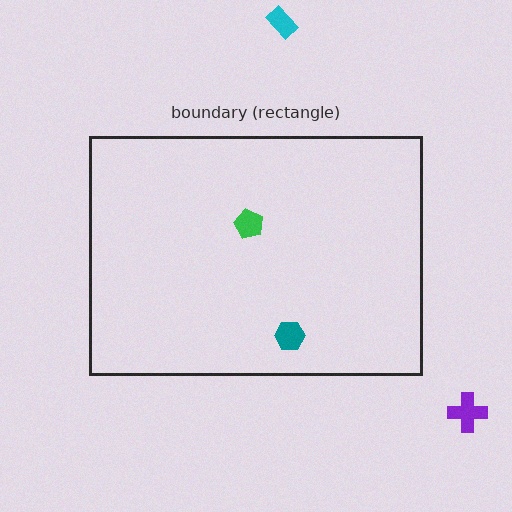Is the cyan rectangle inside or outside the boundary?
Outside.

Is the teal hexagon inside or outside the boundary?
Inside.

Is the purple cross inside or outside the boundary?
Outside.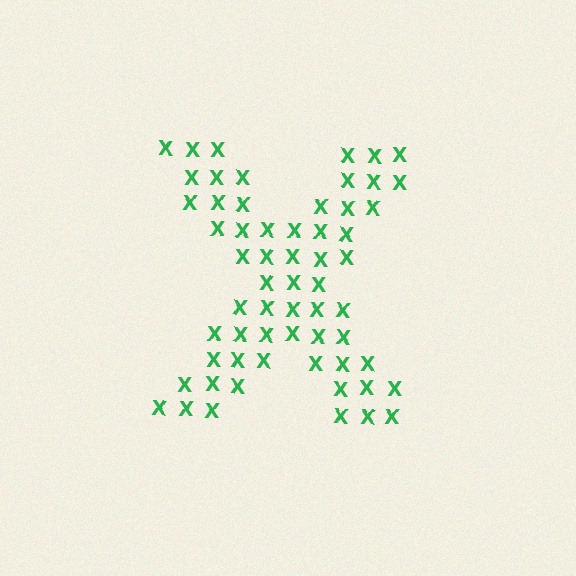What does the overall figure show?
The overall figure shows the letter X.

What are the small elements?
The small elements are letter X's.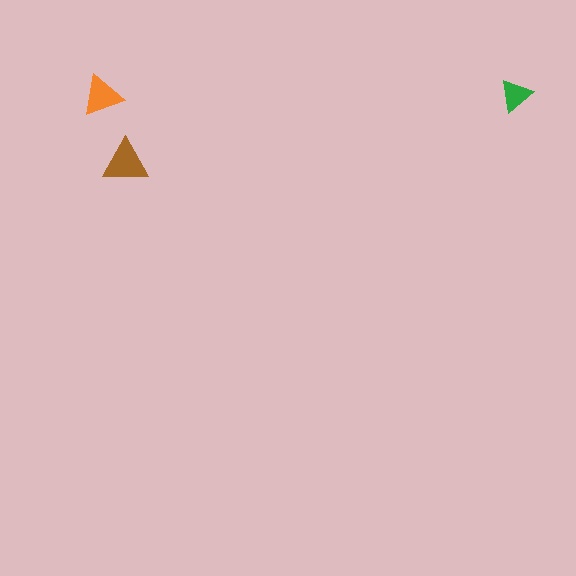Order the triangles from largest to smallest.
the brown one, the orange one, the green one.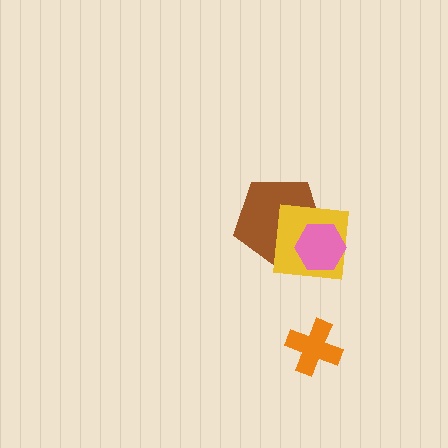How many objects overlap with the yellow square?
2 objects overlap with the yellow square.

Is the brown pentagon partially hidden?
Yes, it is partially covered by another shape.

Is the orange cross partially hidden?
No, no other shape covers it.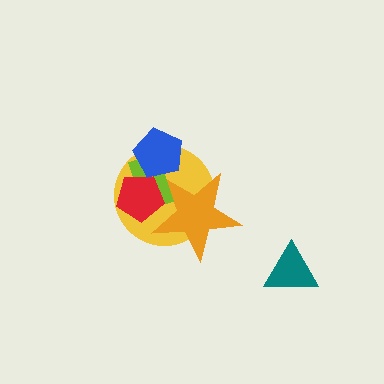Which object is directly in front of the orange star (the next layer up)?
The lime rectangle is directly in front of the orange star.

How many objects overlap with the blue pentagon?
2 objects overlap with the blue pentagon.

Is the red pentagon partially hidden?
No, no other shape covers it.